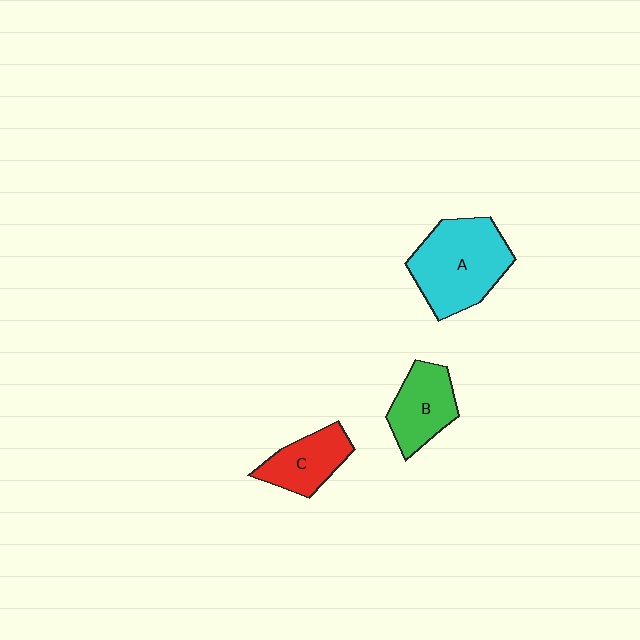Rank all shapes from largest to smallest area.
From largest to smallest: A (cyan), B (green), C (red).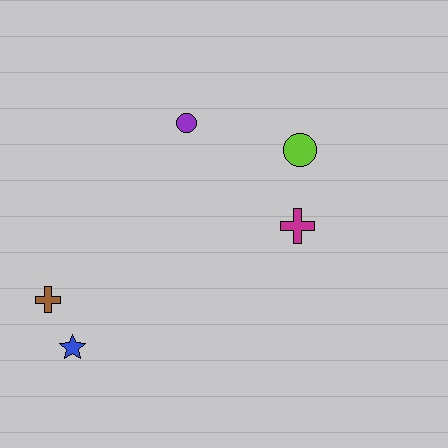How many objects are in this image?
There are 5 objects.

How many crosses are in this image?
There are 2 crosses.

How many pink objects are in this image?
There are no pink objects.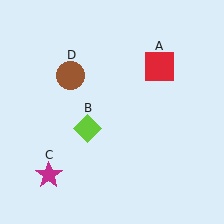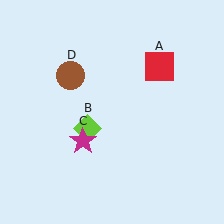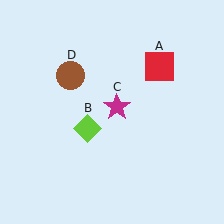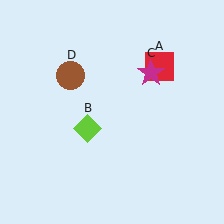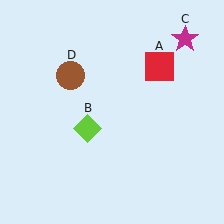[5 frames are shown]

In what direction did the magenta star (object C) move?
The magenta star (object C) moved up and to the right.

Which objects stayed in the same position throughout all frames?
Red square (object A) and lime diamond (object B) and brown circle (object D) remained stationary.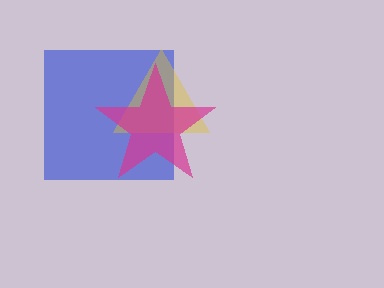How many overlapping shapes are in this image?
There are 3 overlapping shapes in the image.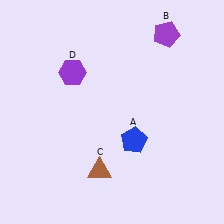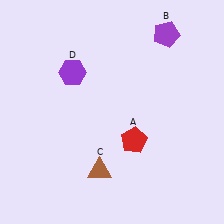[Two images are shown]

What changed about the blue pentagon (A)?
In Image 1, A is blue. In Image 2, it changed to red.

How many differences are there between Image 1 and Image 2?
There is 1 difference between the two images.